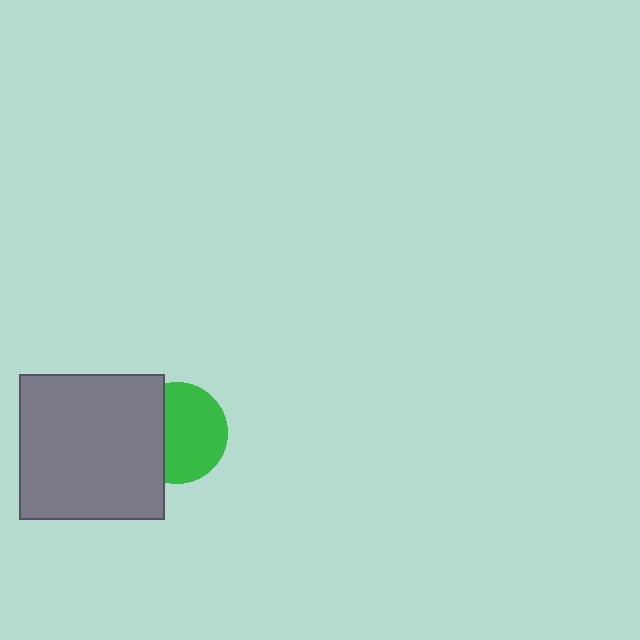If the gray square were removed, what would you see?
You would see the complete green circle.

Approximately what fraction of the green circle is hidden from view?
Roughly 36% of the green circle is hidden behind the gray square.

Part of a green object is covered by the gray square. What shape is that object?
It is a circle.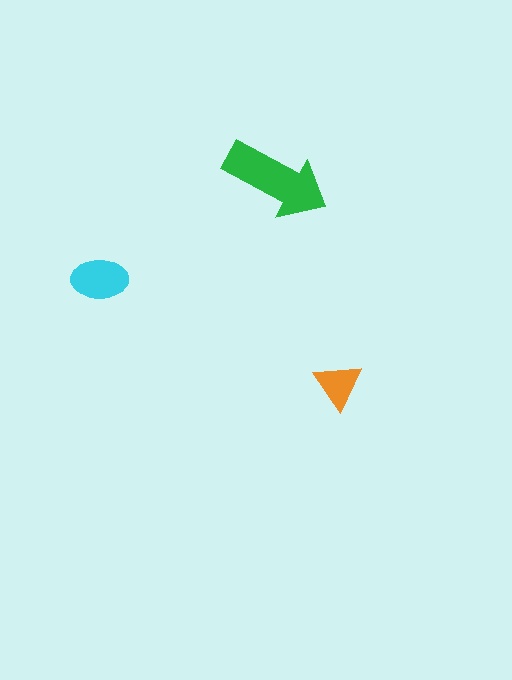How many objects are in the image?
There are 3 objects in the image.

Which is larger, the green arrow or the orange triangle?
The green arrow.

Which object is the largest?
The green arrow.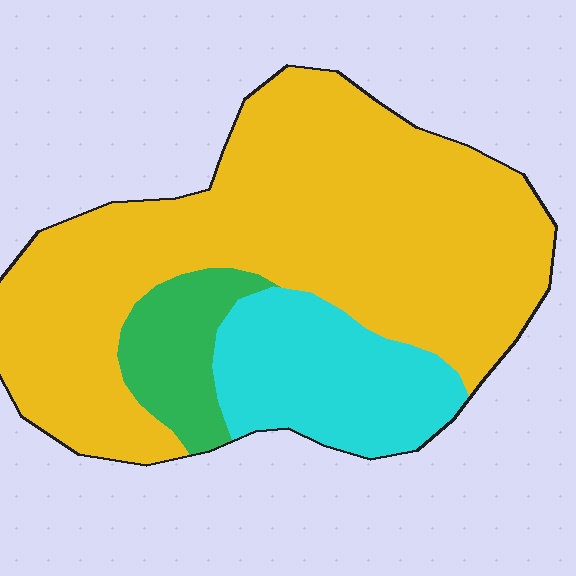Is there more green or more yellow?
Yellow.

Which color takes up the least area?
Green, at roughly 10%.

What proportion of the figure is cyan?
Cyan covers 20% of the figure.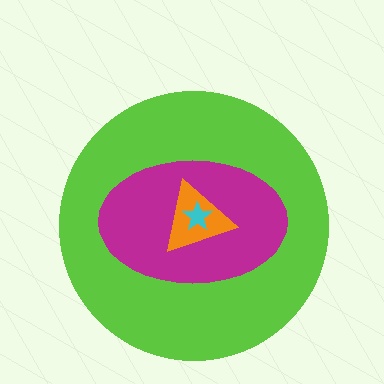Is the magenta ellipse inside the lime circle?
Yes.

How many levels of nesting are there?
4.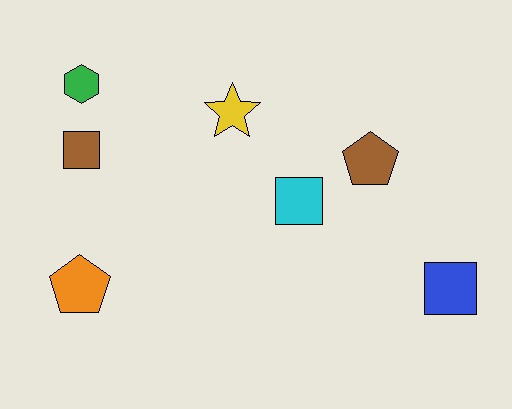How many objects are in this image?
There are 7 objects.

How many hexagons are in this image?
There is 1 hexagon.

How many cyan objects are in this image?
There is 1 cyan object.